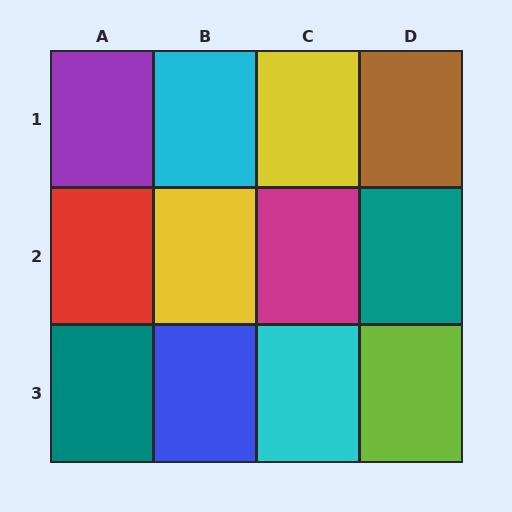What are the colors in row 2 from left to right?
Red, yellow, magenta, teal.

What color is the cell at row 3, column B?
Blue.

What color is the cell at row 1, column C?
Yellow.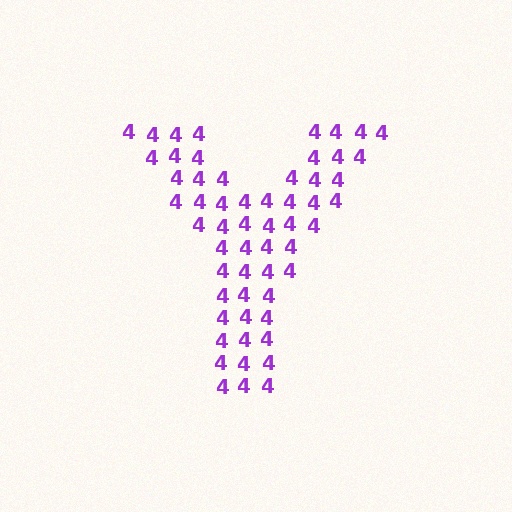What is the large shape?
The large shape is the letter Y.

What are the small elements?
The small elements are digit 4's.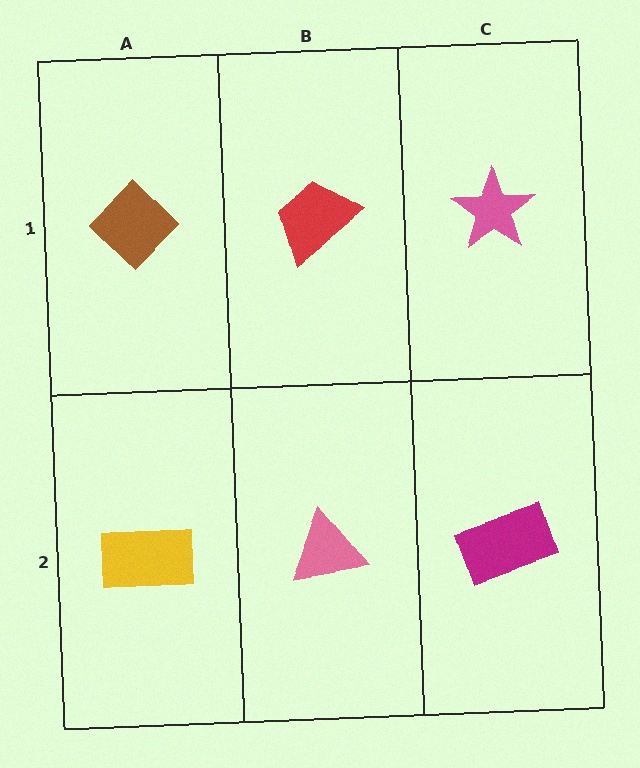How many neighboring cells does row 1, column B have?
3.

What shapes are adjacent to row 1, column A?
A yellow rectangle (row 2, column A), a red trapezoid (row 1, column B).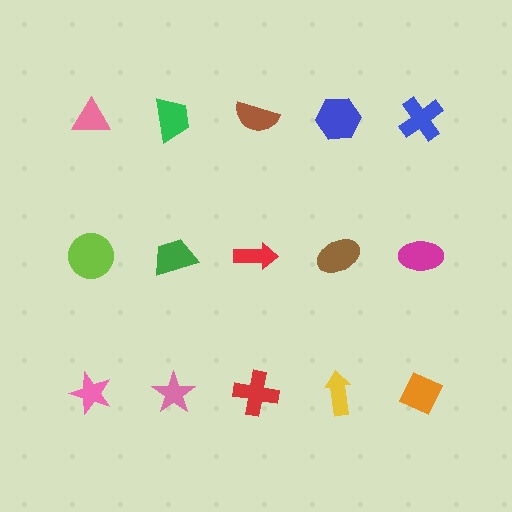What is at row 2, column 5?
A magenta ellipse.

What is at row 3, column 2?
A pink star.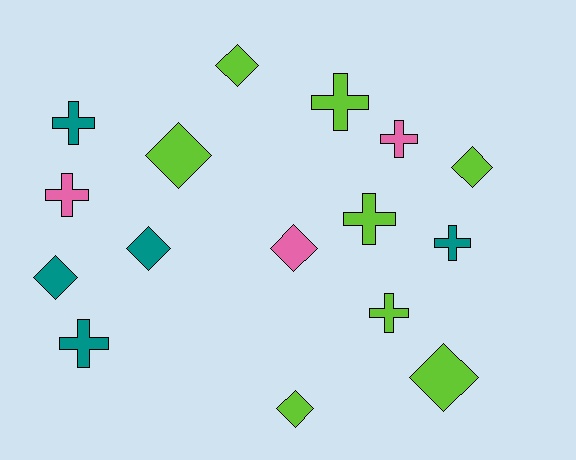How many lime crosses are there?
There are 3 lime crosses.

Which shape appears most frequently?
Cross, with 8 objects.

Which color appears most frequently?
Lime, with 8 objects.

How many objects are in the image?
There are 16 objects.